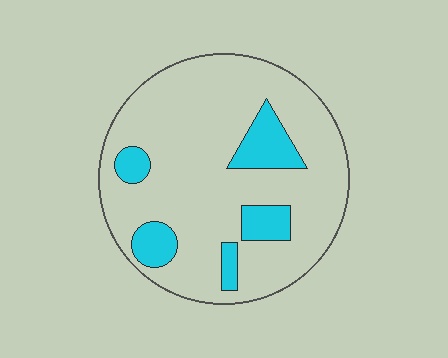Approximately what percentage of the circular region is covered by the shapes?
Approximately 15%.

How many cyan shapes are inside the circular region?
5.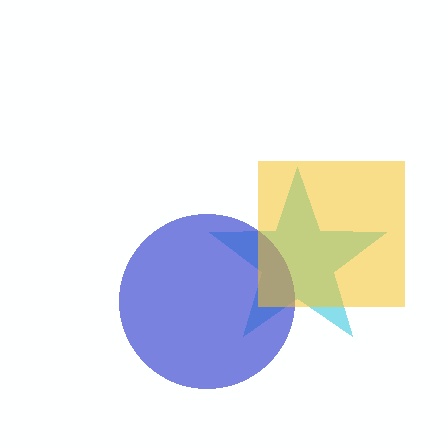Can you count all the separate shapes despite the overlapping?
Yes, there are 3 separate shapes.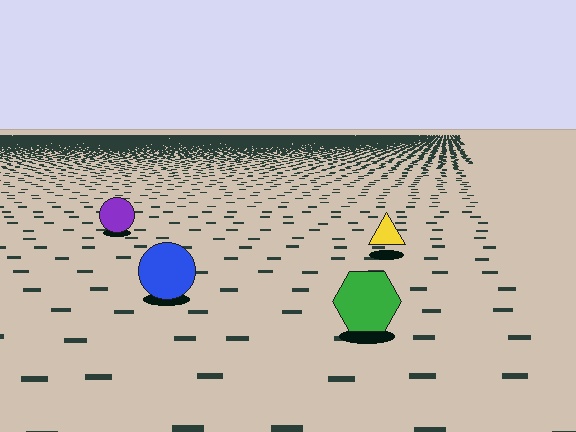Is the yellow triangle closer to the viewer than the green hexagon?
No. The green hexagon is closer — you can tell from the texture gradient: the ground texture is coarser near it.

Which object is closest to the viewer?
The green hexagon is closest. The texture marks near it are larger and more spread out.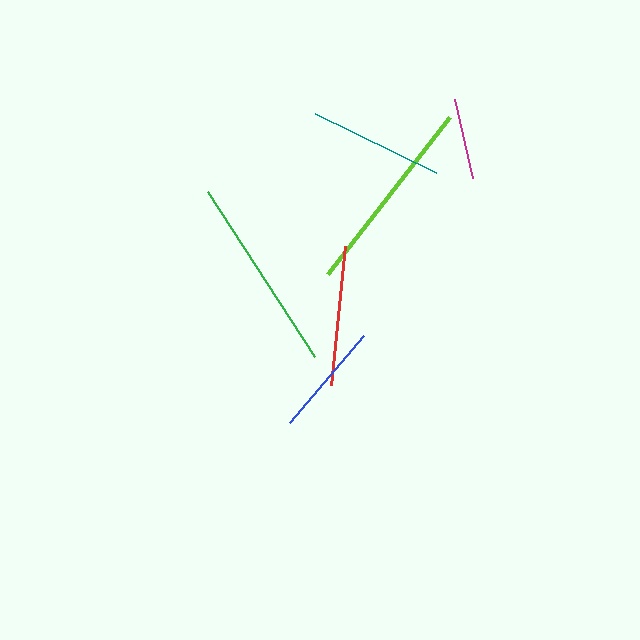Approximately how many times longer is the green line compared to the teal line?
The green line is approximately 1.5 times the length of the teal line.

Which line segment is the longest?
The lime line is the longest at approximately 199 pixels.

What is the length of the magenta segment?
The magenta segment is approximately 81 pixels long.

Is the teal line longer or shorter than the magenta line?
The teal line is longer than the magenta line.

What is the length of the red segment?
The red segment is approximately 140 pixels long.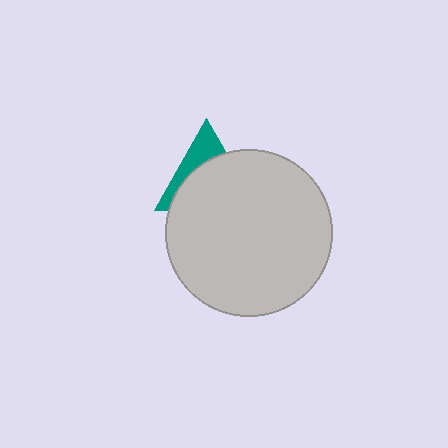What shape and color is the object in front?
The object in front is a light gray circle.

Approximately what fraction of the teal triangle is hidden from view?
Roughly 67% of the teal triangle is hidden behind the light gray circle.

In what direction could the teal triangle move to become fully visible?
The teal triangle could move up. That would shift it out from behind the light gray circle entirely.